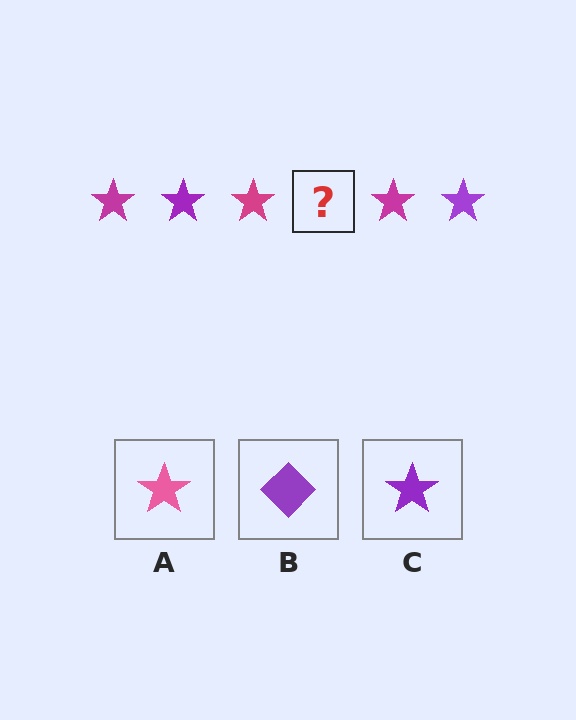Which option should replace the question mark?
Option C.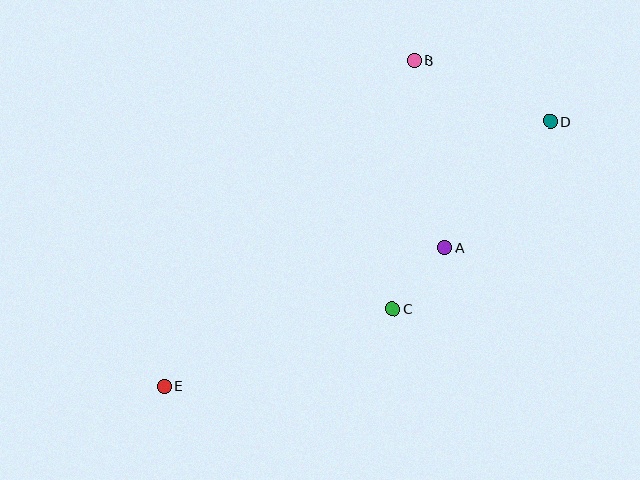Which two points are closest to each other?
Points A and C are closest to each other.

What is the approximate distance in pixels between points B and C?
The distance between B and C is approximately 249 pixels.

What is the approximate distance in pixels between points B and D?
The distance between B and D is approximately 149 pixels.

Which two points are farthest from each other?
Points D and E are farthest from each other.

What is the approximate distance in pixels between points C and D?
The distance between C and D is approximately 245 pixels.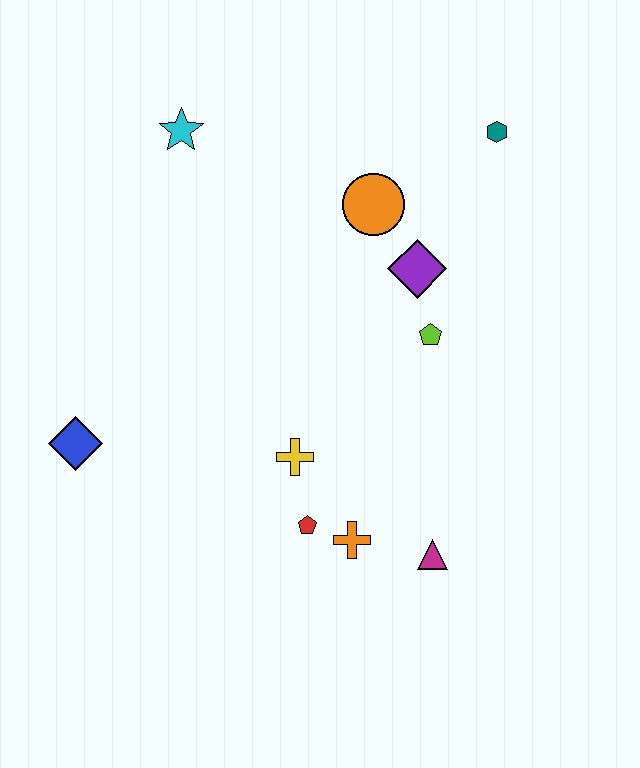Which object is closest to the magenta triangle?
The orange cross is closest to the magenta triangle.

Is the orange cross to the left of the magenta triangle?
Yes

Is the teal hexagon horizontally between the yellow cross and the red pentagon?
No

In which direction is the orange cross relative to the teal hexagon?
The orange cross is below the teal hexagon.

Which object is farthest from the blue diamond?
The teal hexagon is farthest from the blue diamond.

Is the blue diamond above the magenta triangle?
Yes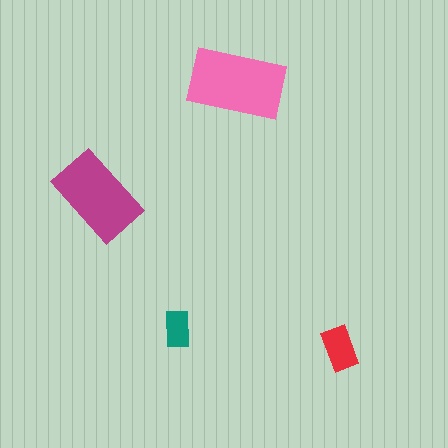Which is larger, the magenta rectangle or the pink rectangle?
The pink one.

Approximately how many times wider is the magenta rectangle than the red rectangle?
About 2 times wider.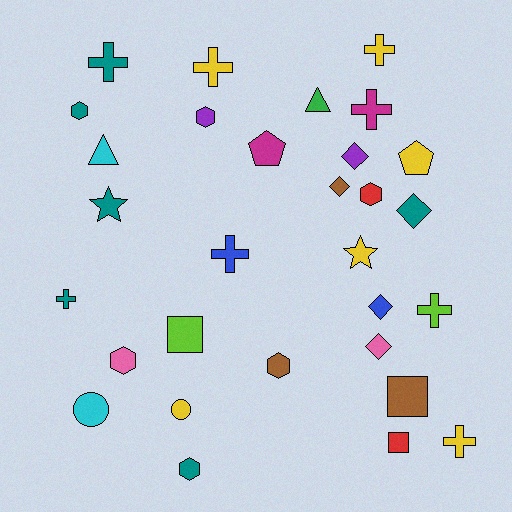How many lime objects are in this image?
There are 2 lime objects.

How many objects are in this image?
There are 30 objects.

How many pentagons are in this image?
There are 2 pentagons.